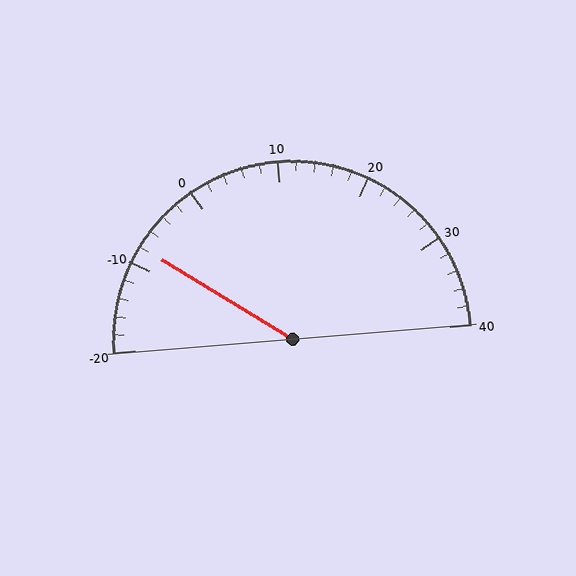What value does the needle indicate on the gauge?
The needle indicates approximately -8.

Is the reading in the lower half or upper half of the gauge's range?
The reading is in the lower half of the range (-20 to 40).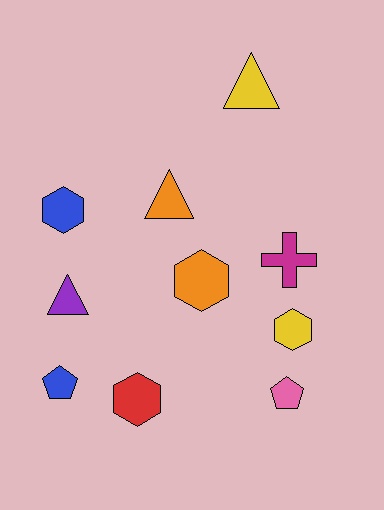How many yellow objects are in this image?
There are 2 yellow objects.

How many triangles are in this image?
There are 3 triangles.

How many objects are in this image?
There are 10 objects.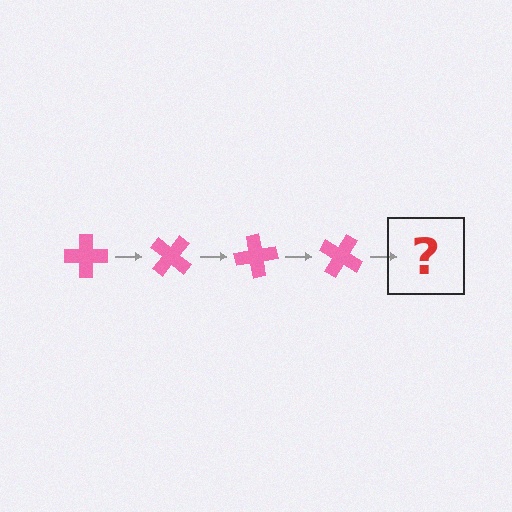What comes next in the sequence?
The next element should be a pink cross rotated 160 degrees.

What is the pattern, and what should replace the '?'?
The pattern is that the cross rotates 40 degrees each step. The '?' should be a pink cross rotated 160 degrees.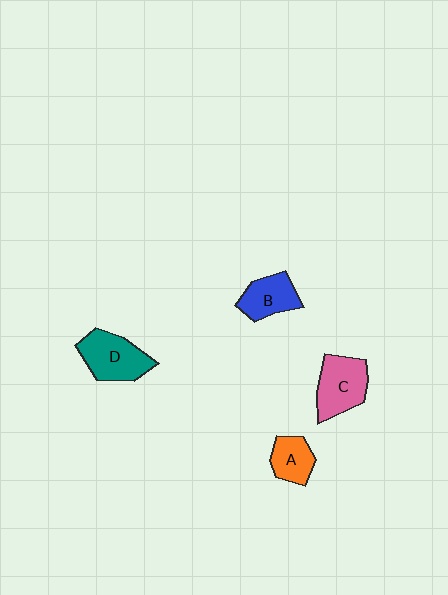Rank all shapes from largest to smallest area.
From largest to smallest: D (teal), C (pink), B (blue), A (orange).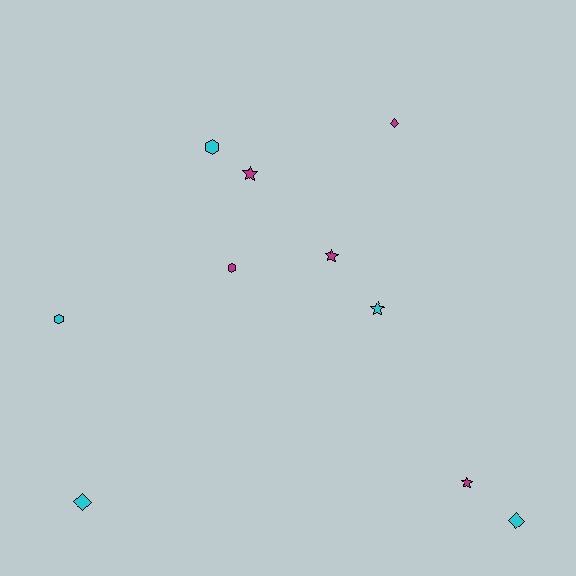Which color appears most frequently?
Magenta, with 5 objects.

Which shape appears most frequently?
Star, with 4 objects.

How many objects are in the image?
There are 10 objects.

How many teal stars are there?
There are no teal stars.